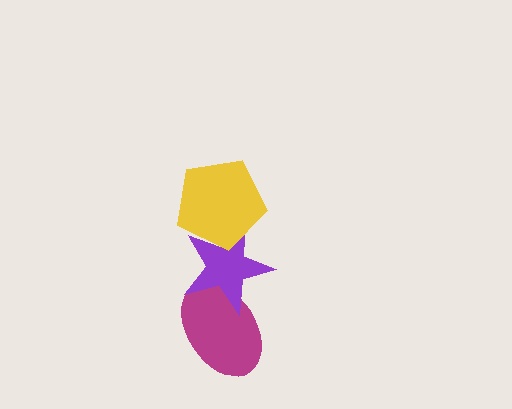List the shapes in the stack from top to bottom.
From top to bottom: the yellow pentagon, the purple star, the magenta ellipse.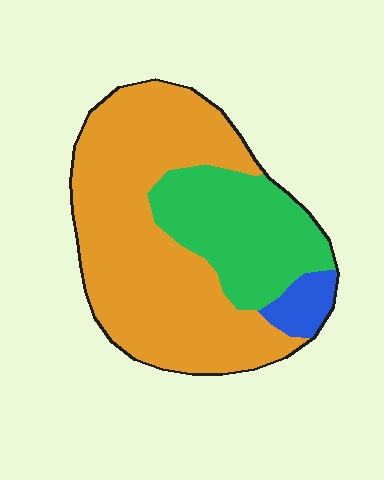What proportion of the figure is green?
Green covers around 30% of the figure.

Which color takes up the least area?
Blue, at roughly 5%.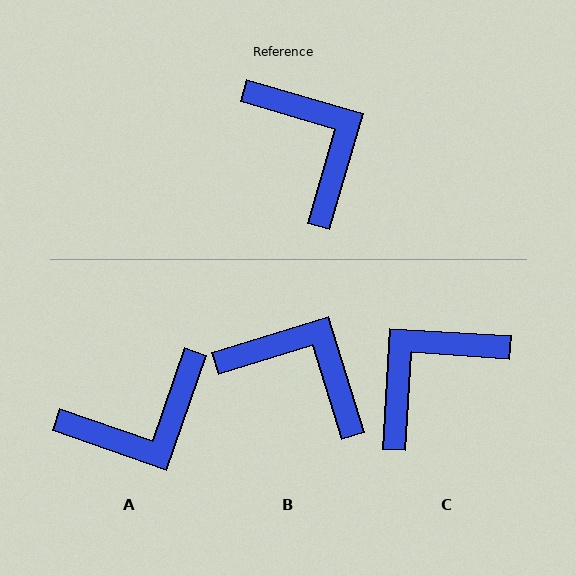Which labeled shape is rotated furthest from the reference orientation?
C, about 102 degrees away.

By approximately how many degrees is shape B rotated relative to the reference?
Approximately 33 degrees counter-clockwise.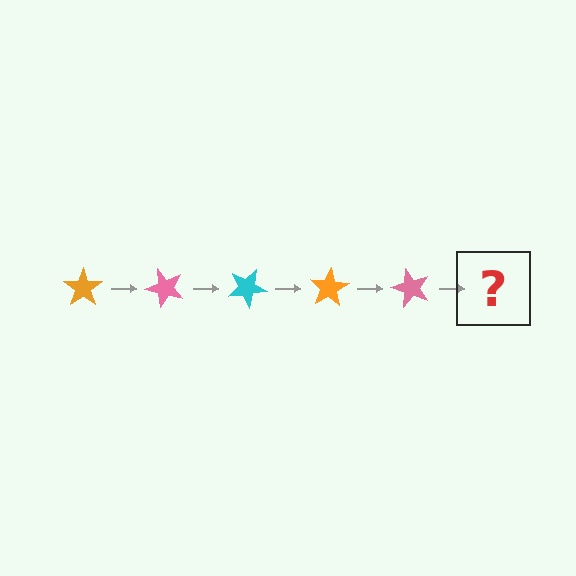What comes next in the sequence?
The next element should be a cyan star, rotated 250 degrees from the start.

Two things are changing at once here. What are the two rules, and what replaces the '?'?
The two rules are that it rotates 50 degrees each step and the color cycles through orange, pink, and cyan. The '?' should be a cyan star, rotated 250 degrees from the start.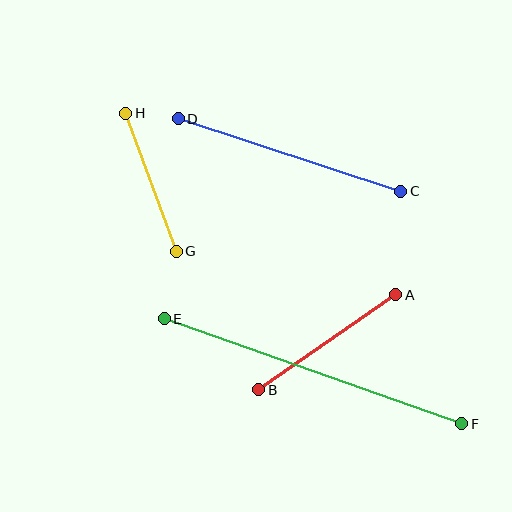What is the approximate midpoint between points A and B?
The midpoint is at approximately (327, 342) pixels.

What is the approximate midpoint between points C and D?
The midpoint is at approximately (290, 155) pixels.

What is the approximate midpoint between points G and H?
The midpoint is at approximately (151, 182) pixels.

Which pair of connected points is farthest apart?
Points E and F are farthest apart.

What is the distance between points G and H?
The distance is approximately 147 pixels.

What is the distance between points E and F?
The distance is approximately 316 pixels.